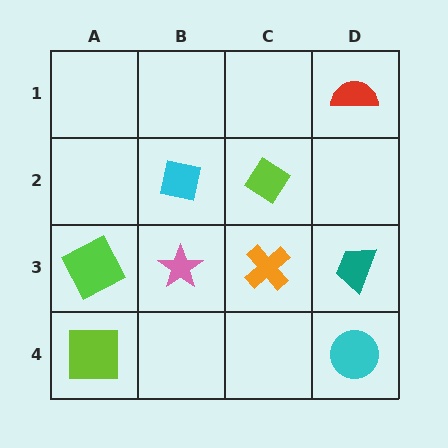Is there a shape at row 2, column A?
No, that cell is empty.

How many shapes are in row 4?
2 shapes.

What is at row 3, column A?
A lime square.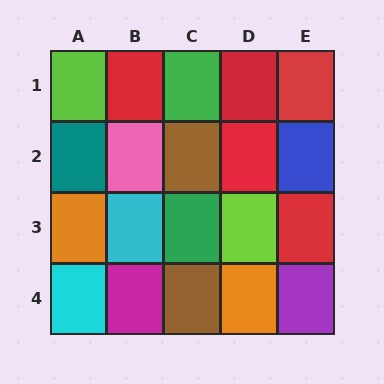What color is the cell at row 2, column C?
Brown.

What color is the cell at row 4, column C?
Brown.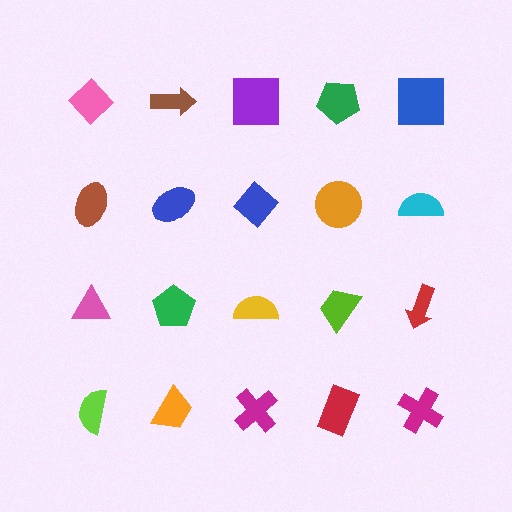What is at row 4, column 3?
A magenta cross.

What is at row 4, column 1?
A lime semicircle.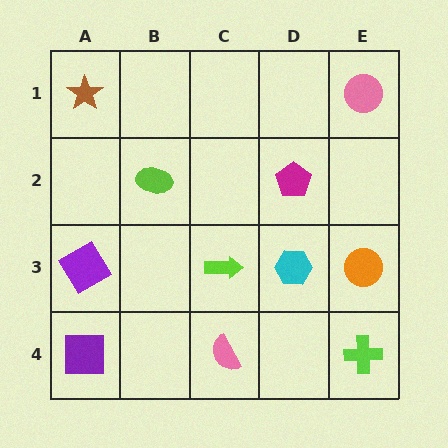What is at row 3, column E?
An orange circle.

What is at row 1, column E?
A pink circle.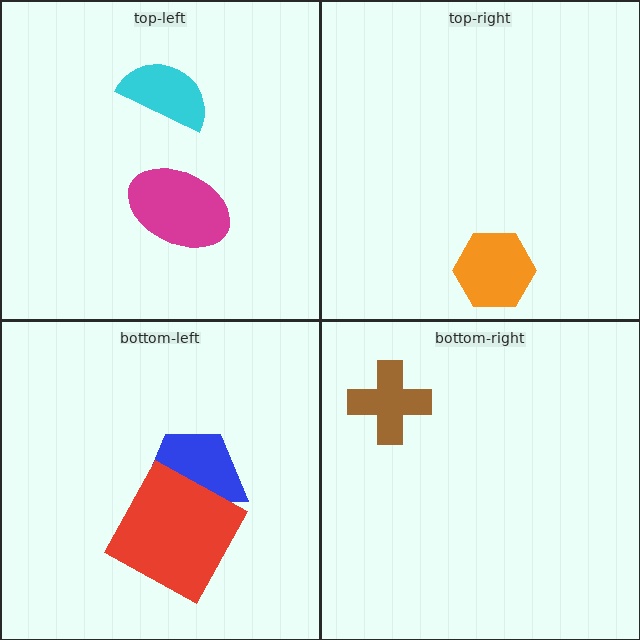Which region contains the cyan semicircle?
The top-left region.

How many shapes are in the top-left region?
2.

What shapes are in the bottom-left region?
The blue trapezoid, the red square.